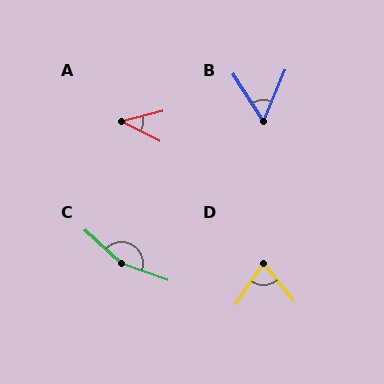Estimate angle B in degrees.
Approximately 55 degrees.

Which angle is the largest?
C, at approximately 158 degrees.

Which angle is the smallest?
A, at approximately 41 degrees.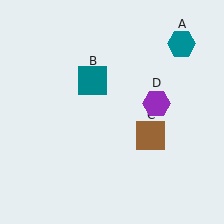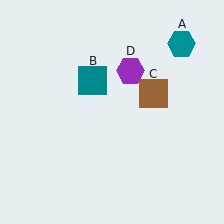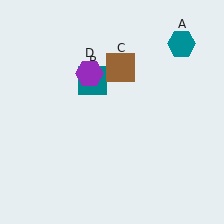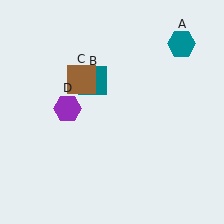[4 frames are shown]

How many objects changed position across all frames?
2 objects changed position: brown square (object C), purple hexagon (object D).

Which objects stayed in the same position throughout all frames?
Teal hexagon (object A) and teal square (object B) remained stationary.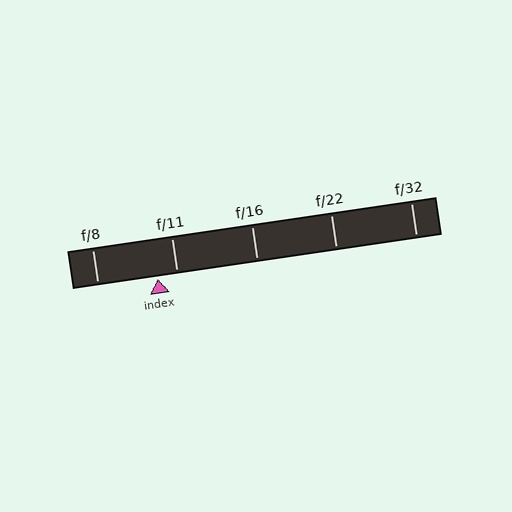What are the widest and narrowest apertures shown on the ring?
The widest aperture shown is f/8 and the narrowest is f/32.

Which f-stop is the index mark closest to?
The index mark is closest to f/11.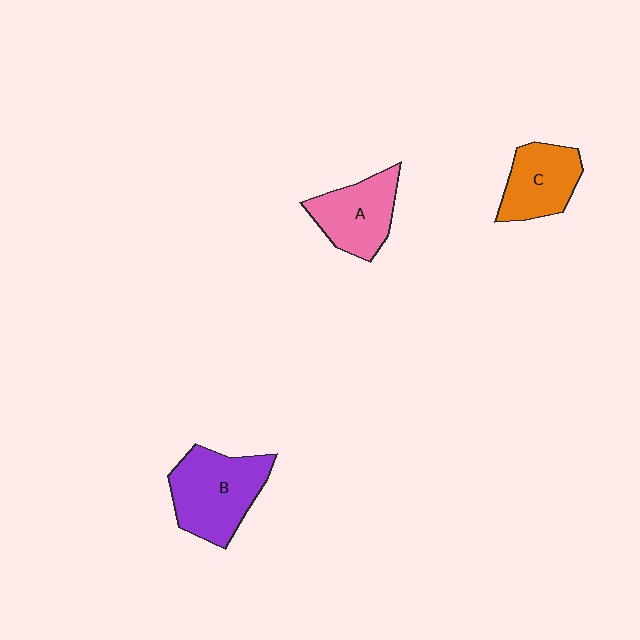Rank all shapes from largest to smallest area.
From largest to smallest: B (purple), A (pink), C (orange).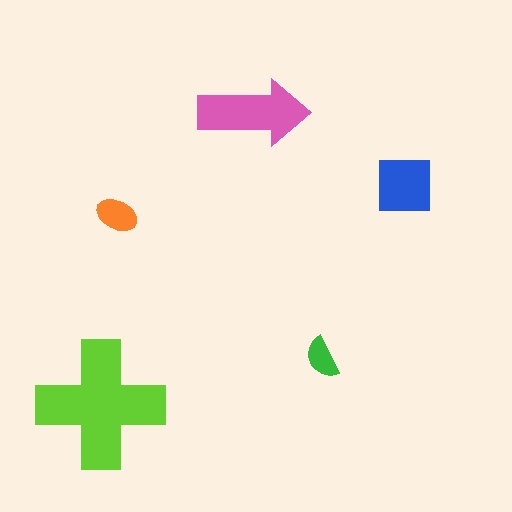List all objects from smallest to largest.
The green semicircle, the orange ellipse, the blue square, the pink arrow, the lime cross.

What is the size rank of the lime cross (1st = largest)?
1st.